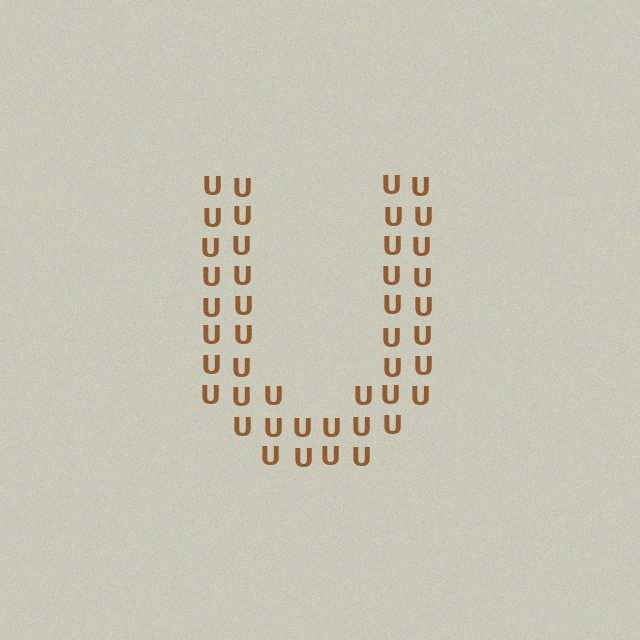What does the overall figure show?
The overall figure shows the letter U.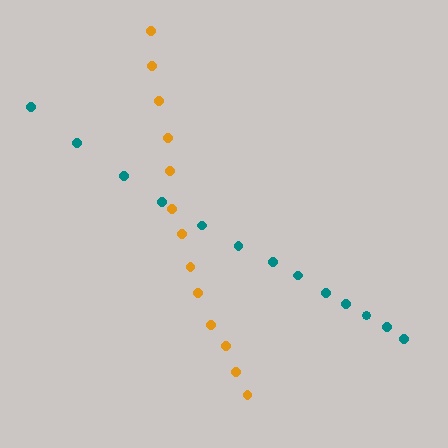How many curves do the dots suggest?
There are 2 distinct paths.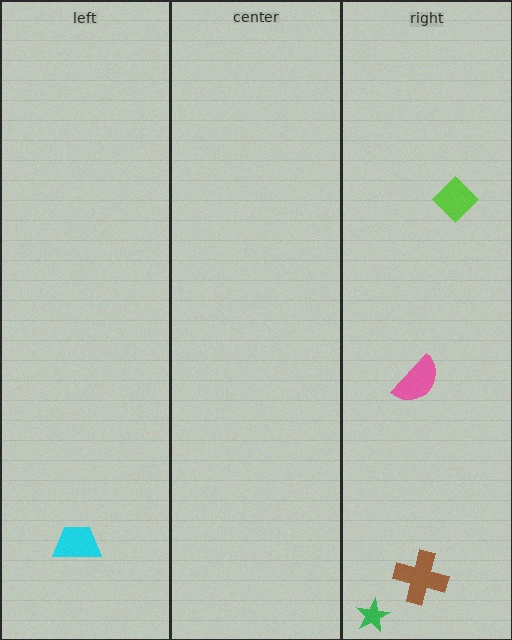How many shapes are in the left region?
1.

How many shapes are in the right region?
4.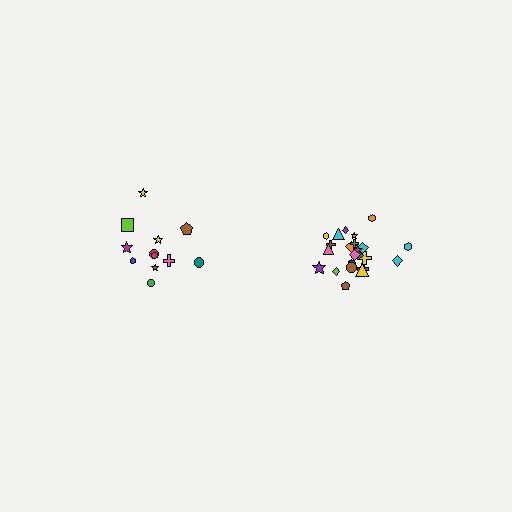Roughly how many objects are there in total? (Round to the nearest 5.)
Roughly 35 objects in total.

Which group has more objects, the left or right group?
The right group.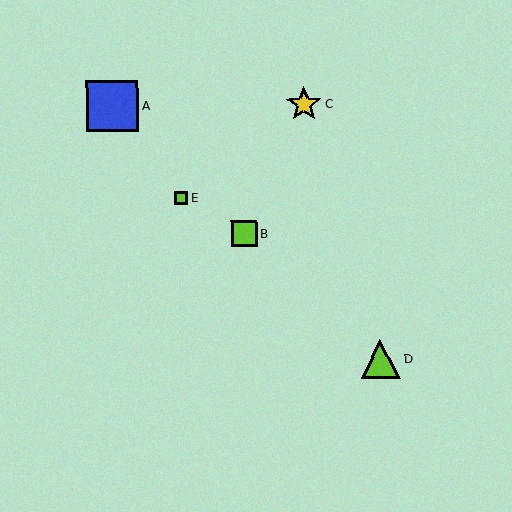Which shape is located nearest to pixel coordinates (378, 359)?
The lime triangle (labeled D) at (381, 360) is nearest to that location.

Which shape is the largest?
The blue square (labeled A) is the largest.